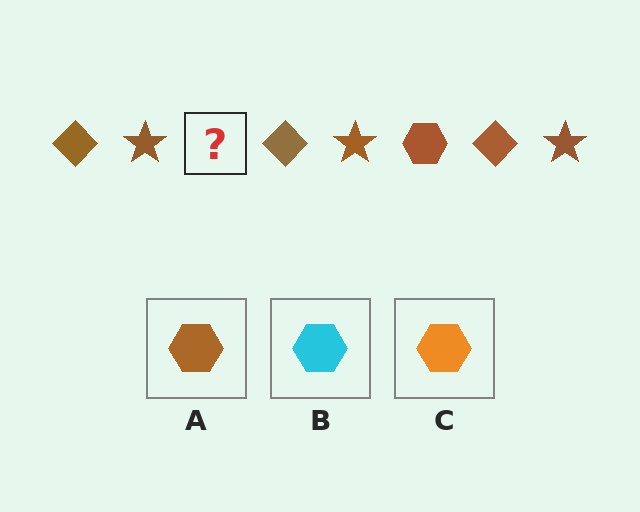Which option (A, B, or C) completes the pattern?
A.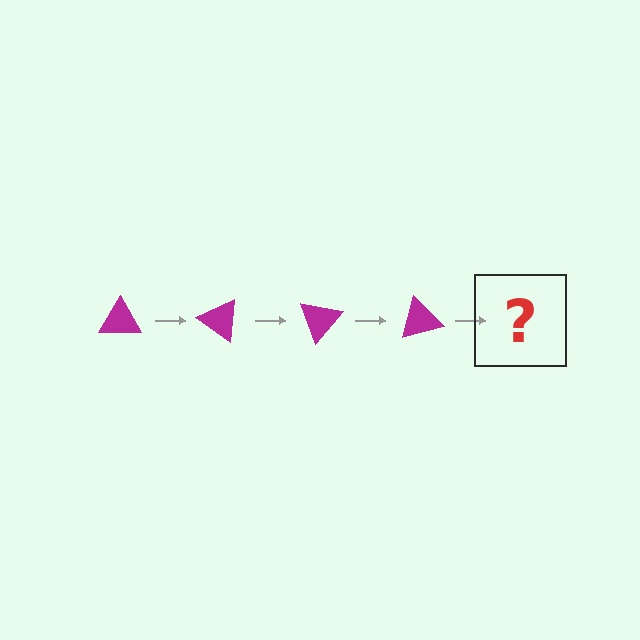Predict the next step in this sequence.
The next step is a magenta triangle rotated 140 degrees.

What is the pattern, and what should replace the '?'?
The pattern is that the triangle rotates 35 degrees each step. The '?' should be a magenta triangle rotated 140 degrees.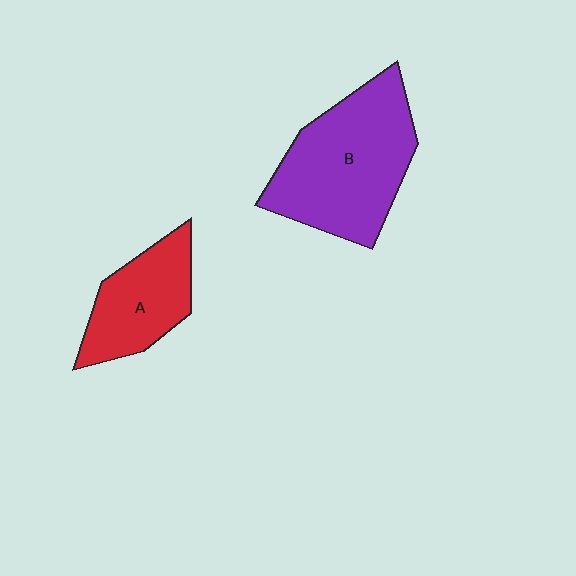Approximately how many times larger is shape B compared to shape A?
Approximately 1.7 times.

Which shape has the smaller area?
Shape A (red).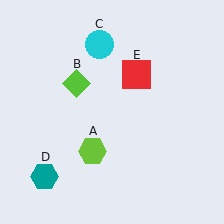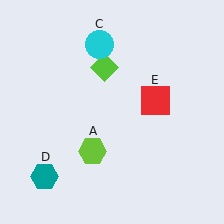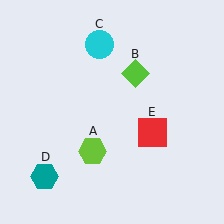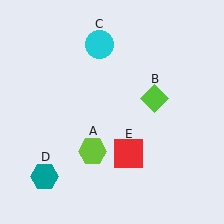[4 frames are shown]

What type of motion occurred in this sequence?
The lime diamond (object B), red square (object E) rotated clockwise around the center of the scene.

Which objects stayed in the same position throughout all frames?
Lime hexagon (object A) and cyan circle (object C) and teal hexagon (object D) remained stationary.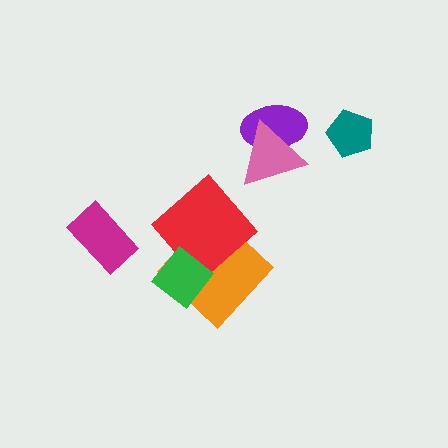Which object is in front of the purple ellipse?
The pink triangle is in front of the purple ellipse.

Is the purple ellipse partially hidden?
Yes, it is partially covered by another shape.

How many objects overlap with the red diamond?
2 objects overlap with the red diamond.